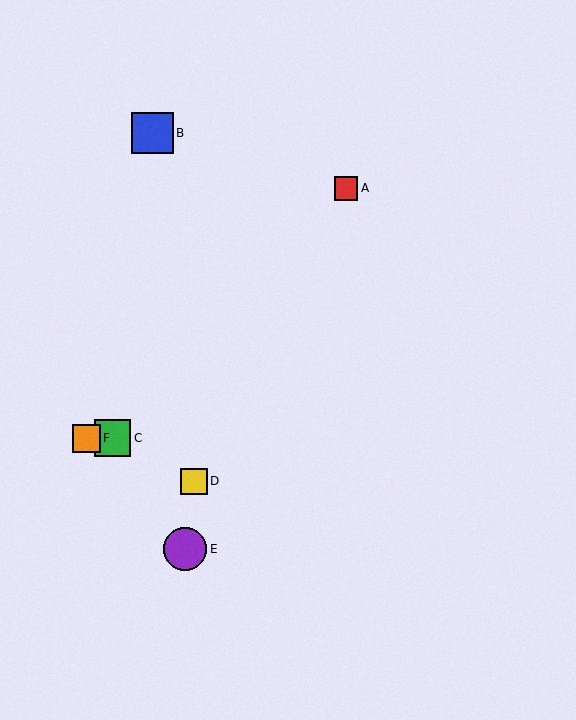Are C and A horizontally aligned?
No, C is at y≈438 and A is at y≈188.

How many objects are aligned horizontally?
2 objects (C, F) are aligned horizontally.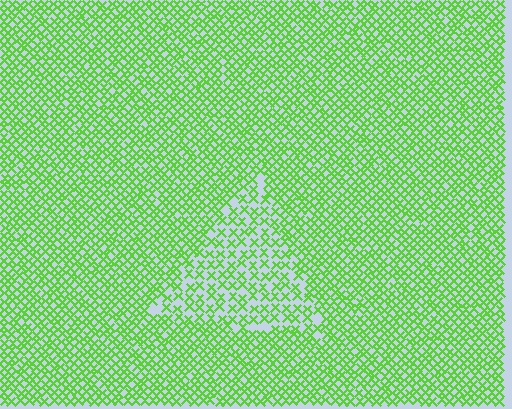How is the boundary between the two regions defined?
The boundary is defined by a change in element density (approximately 1.7x ratio). All elements are the same color, size, and shape.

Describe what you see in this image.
The image contains small lime elements arranged at two different densities. A triangle-shaped region is visible where the elements are less densely packed than the surrounding area.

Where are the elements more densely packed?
The elements are more densely packed outside the triangle boundary.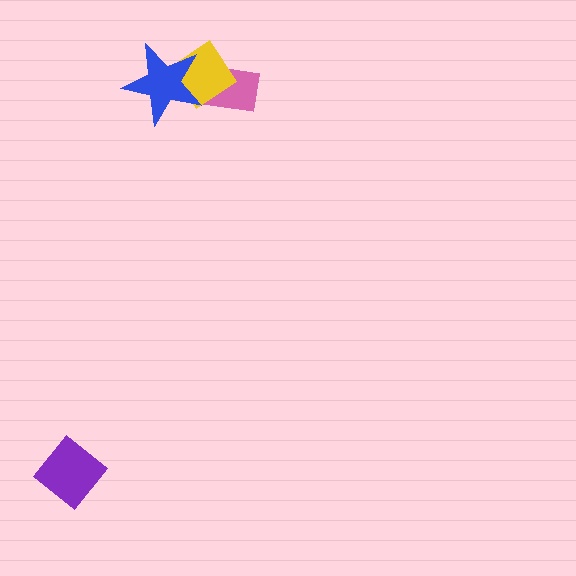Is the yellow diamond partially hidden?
Yes, it is partially covered by another shape.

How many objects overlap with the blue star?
2 objects overlap with the blue star.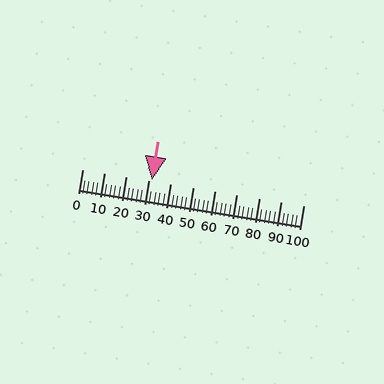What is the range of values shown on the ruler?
The ruler shows values from 0 to 100.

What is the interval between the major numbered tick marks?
The major tick marks are spaced 10 units apart.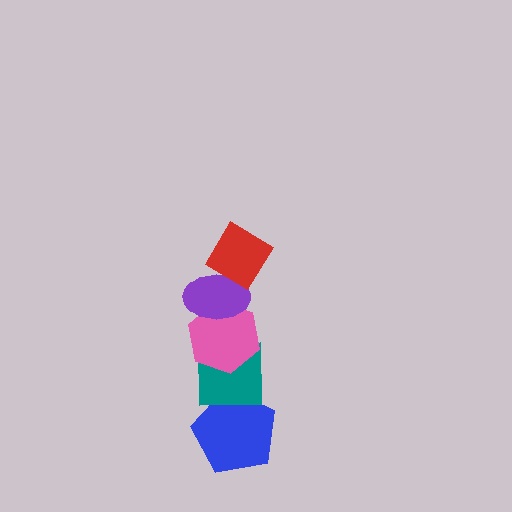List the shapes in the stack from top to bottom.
From top to bottom: the red diamond, the purple ellipse, the pink hexagon, the teal square, the blue pentagon.